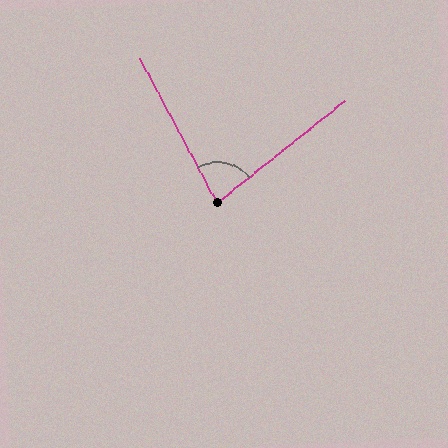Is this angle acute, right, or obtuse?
It is acute.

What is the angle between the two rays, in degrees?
Approximately 80 degrees.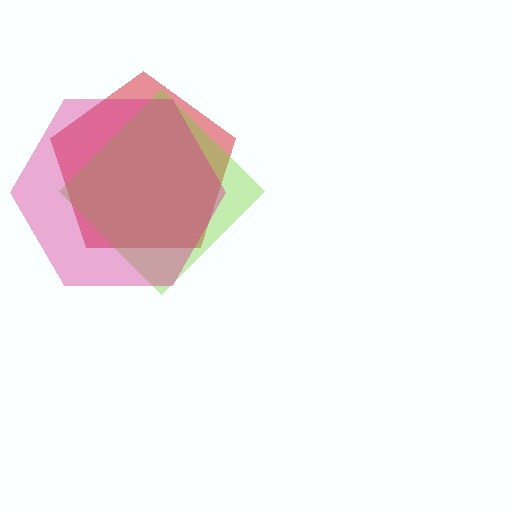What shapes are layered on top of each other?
The layered shapes are: a red pentagon, a lime diamond, a magenta hexagon.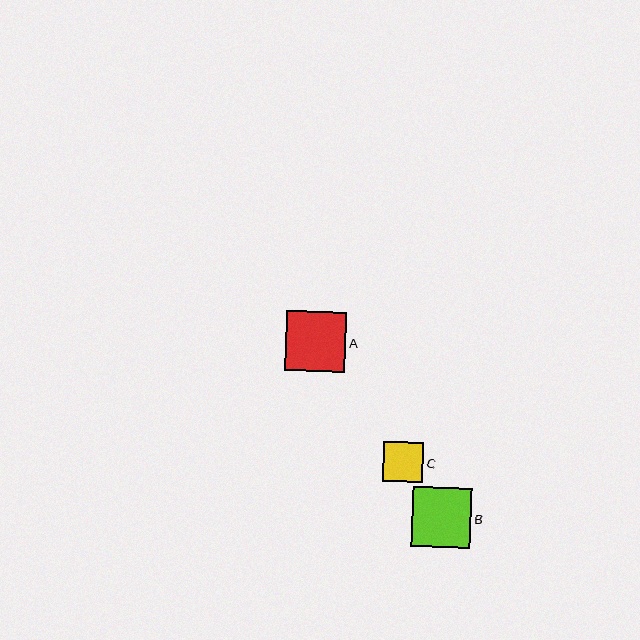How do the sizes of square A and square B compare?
Square A and square B are approximately the same size.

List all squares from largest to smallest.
From largest to smallest: A, B, C.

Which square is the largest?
Square A is the largest with a size of approximately 60 pixels.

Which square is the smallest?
Square C is the smallest with a size of approximately 40 pixels.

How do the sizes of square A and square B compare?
Square A and square B are approximately the same size.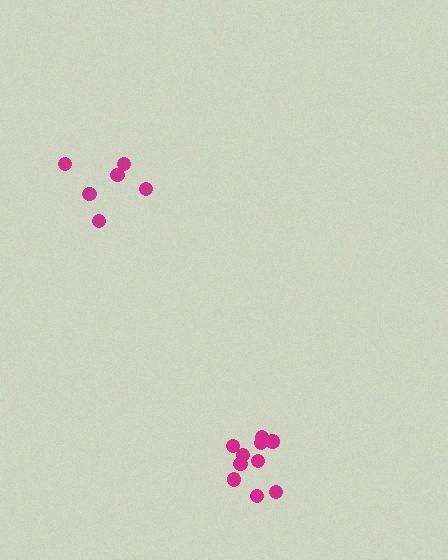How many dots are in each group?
Group 1: 6 dots, Group 2: 10 dots (16 total).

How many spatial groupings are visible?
There are 2 spatial groupings.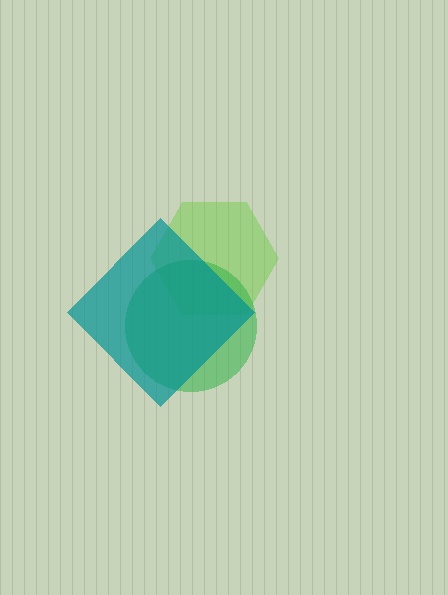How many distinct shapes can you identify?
There are 3 distinct shapes: a lime hexagon, a green circle, a teal diamond.